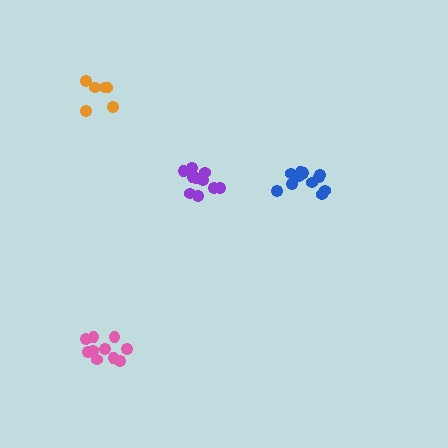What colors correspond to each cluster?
The clusters are colored: purple, pink, blue, orange.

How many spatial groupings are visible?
There are 4 spatial groupings.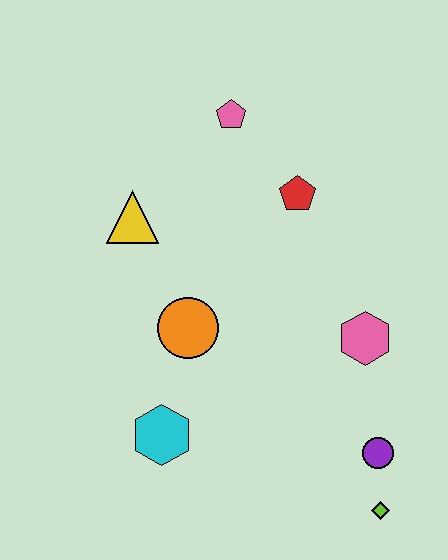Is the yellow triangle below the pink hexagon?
No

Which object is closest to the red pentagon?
The pink pentagon is closest to the red pentagon.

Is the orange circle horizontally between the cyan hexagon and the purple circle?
Yes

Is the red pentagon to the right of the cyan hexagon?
Yes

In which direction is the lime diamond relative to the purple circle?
The lime diamond is below the purple circle.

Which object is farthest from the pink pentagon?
The lime diamond is farthest from the pink pentagon.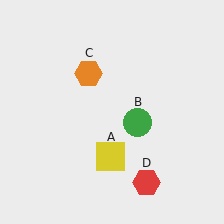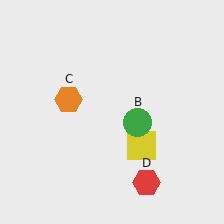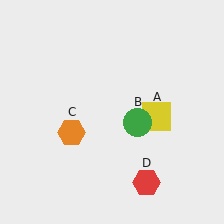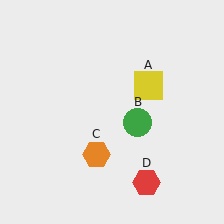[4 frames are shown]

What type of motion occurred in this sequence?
The yellow square (object A), orange hexagon (object C) rotated counterclockwise around the center of the scene.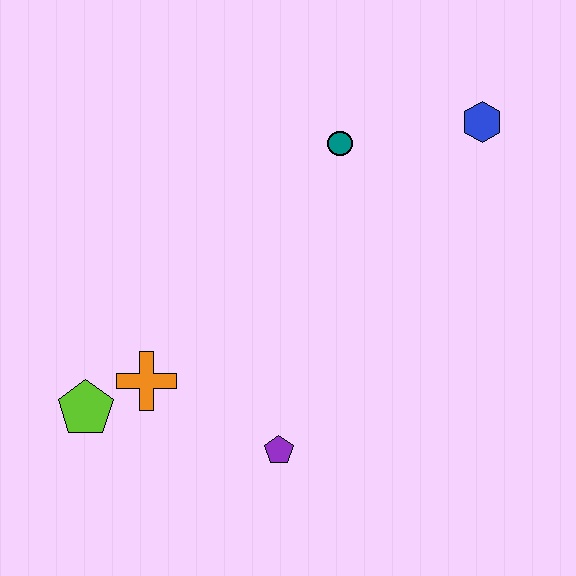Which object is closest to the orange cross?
The lime pentagon is closest to the orange cross.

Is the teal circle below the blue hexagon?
Yes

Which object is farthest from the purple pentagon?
The blue hexagon is farthest from the purple pentagon.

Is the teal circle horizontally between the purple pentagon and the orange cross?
No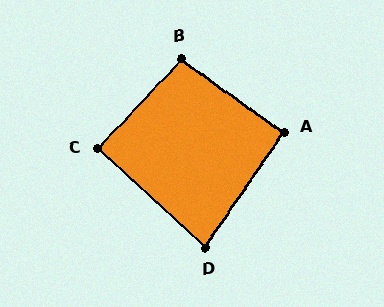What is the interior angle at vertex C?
Approximately 89 degrees (approximately right).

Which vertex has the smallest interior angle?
D, at approximately 82 degrees.